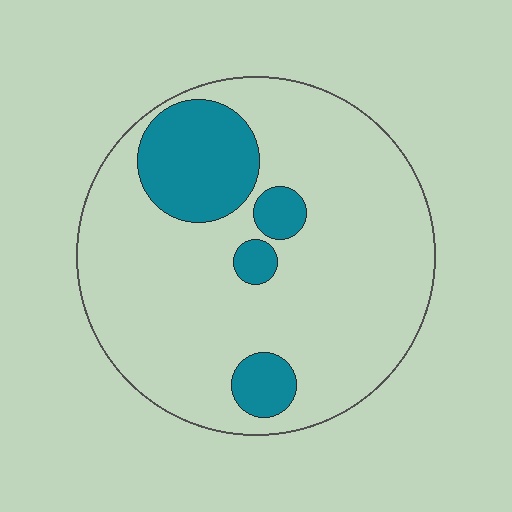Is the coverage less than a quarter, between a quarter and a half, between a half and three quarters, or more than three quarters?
Less than a quarter.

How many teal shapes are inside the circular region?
4.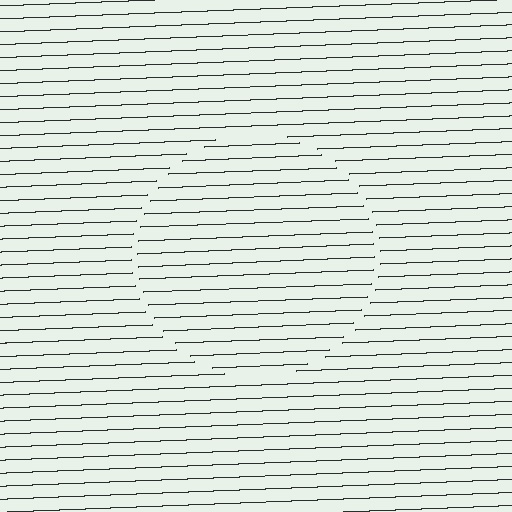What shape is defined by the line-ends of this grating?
An illusory circle. The interior of the shape contains the same grating, shifted by half a period — the contour is defined by the phase discontinuity where line-ends from the inner and outer gratings abut.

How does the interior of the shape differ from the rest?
The interior of the shape contains the same grating, shifted by half a period — the contour is defined by the phase discontinuity where line-ends from the inner and outer gratings abut.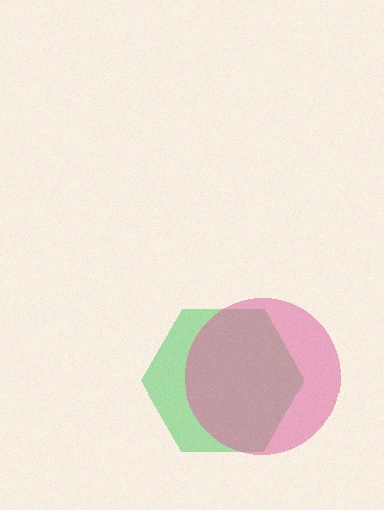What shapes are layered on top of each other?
The layered shapes are: a green hexagon, a pink circle.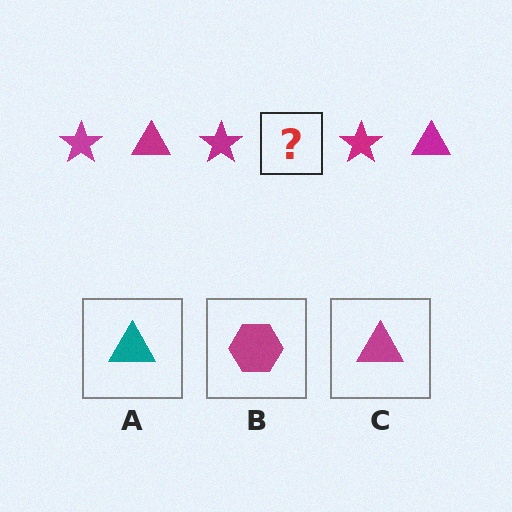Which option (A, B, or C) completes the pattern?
C.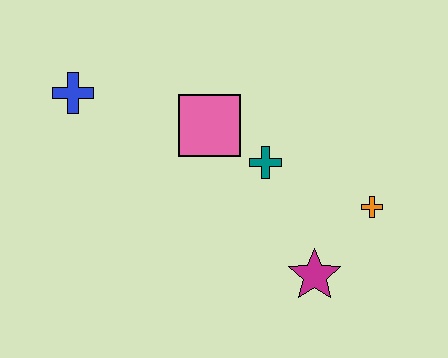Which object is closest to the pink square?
The teal cross is closest to the pink square.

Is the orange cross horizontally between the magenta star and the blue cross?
No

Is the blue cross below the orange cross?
No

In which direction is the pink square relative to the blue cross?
The pink square is to the right of the blue cross.